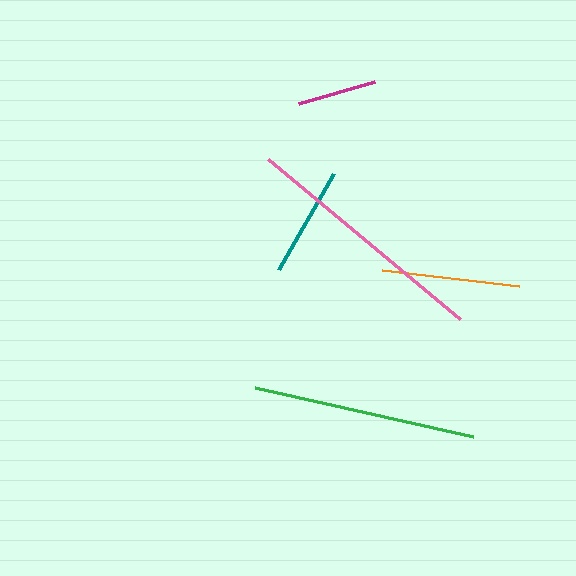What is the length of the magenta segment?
The magenta segment is approximately 79 pixels long.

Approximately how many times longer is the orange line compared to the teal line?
The orange line is approximately 1.2 times the length of the teal line.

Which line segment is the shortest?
The magenta line is the shortest at approximately 79 pixels.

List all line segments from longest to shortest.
From longest to shortest: pink, green, orange, teal, magenta.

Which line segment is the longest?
The pink line is the longest at approximately 250 pixels.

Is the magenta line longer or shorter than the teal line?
The teal line is longer than the magenta line.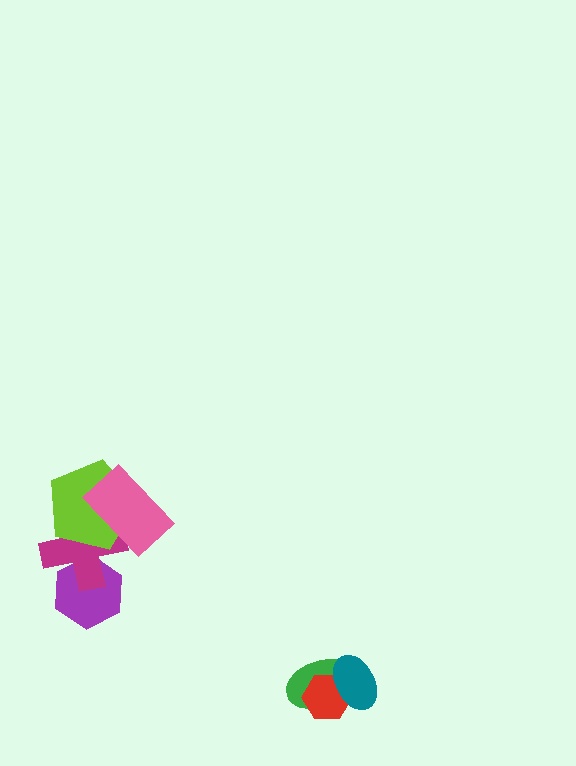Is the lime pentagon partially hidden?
Yes, it is partially covered by another shape.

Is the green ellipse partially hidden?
Yes, it is partially covered by another shape.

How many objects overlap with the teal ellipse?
2 objects overlap with the teal ellipse.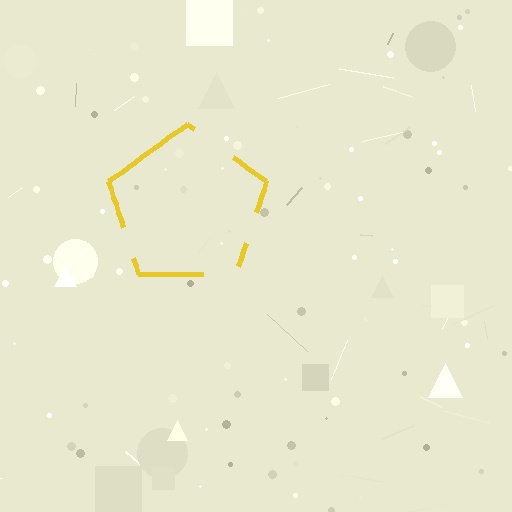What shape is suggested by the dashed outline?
The dashed outline suggests a pentagon.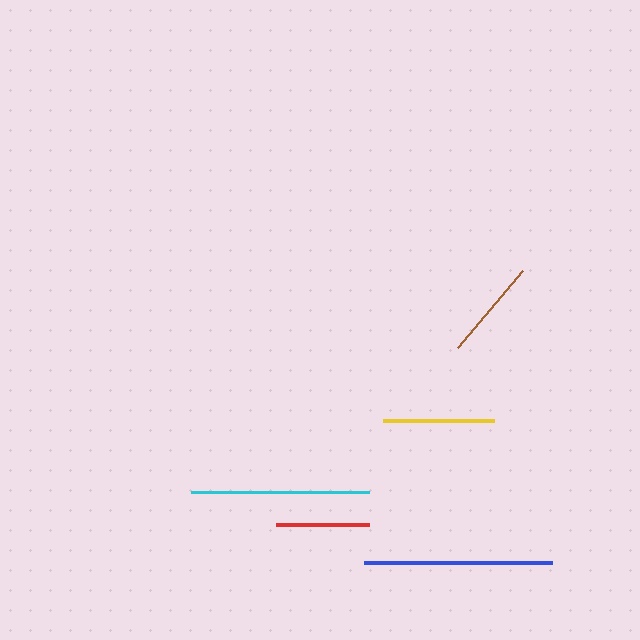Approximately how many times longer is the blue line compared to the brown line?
The blue line is approximately 1.9 times the length of the brown line.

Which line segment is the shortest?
The red line is the shortest at approximately 93 pixels.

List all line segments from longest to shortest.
From longest to shortest: blue, cyan, yellow, brown, red.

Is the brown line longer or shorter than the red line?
The brown line is longer than the red line.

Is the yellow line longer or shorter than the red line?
The yellow line is longer than the red line.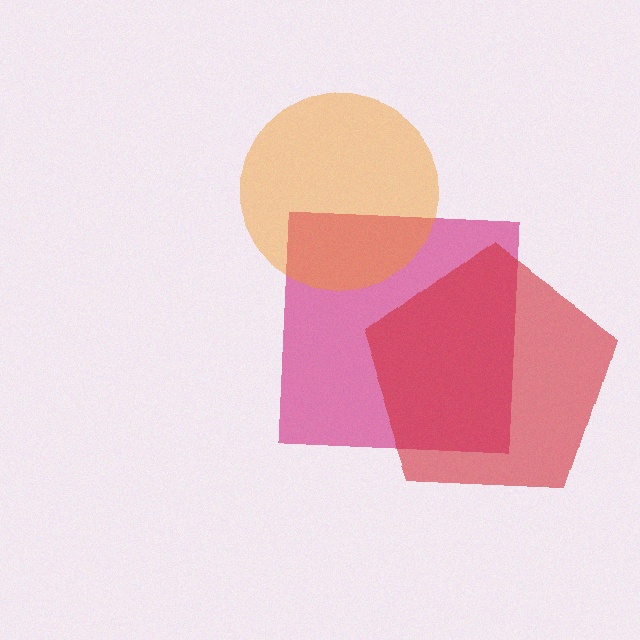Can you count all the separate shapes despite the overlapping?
Yes, there are 3 separate shapes.